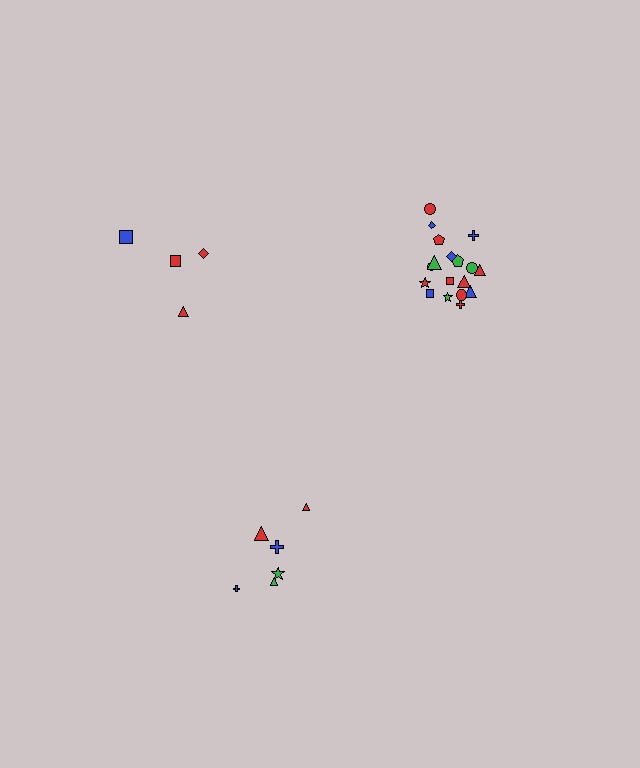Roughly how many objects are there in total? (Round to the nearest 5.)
Roughly 30 objects in total.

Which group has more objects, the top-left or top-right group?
The top-right group.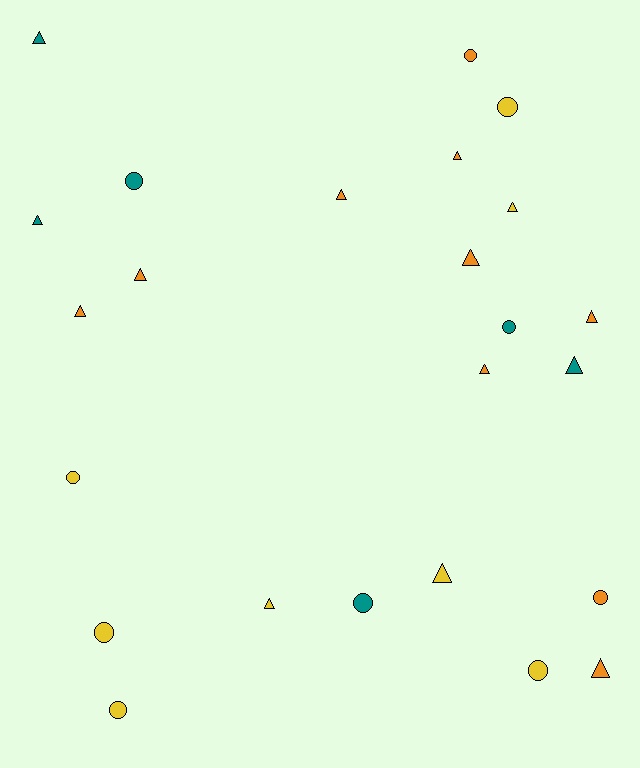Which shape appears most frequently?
Triangle, with 14 objects.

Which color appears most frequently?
Orange, with 10 objects.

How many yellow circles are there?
There are 5 yellow circles.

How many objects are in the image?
There are 24 objects.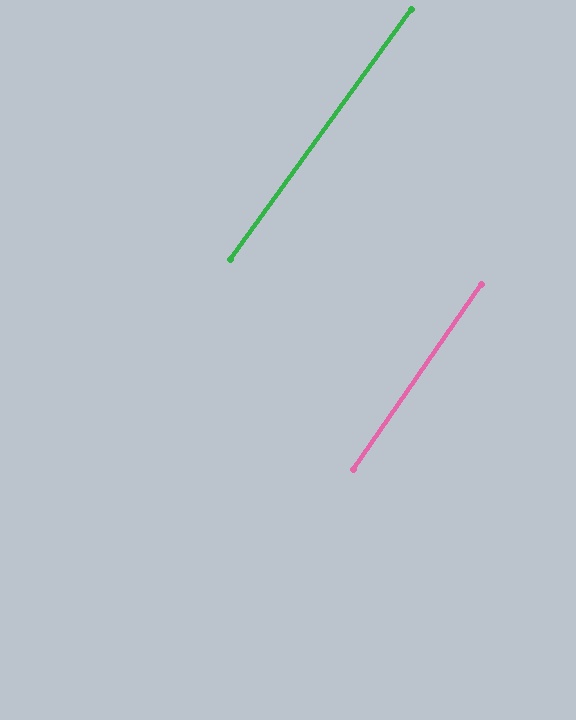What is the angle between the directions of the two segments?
Approximately 1 degree.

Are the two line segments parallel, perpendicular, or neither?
Parallel — their directions differ by only 1.3°.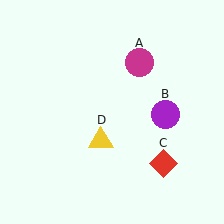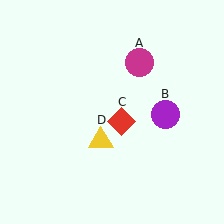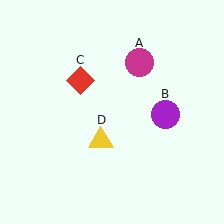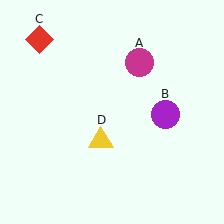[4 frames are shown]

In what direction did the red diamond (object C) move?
The red diamond (object C) moved up and to the left.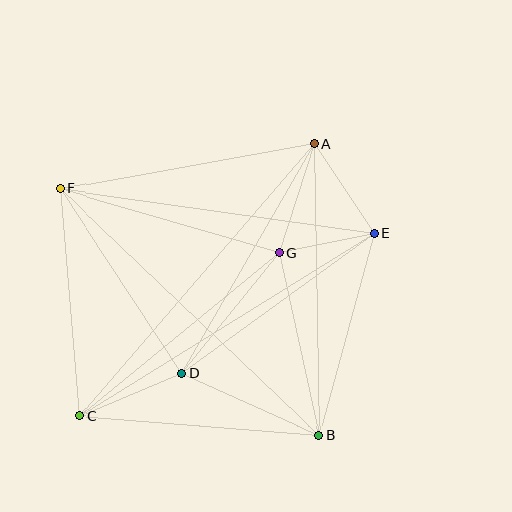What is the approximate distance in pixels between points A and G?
The distance between A and G is approximately 114 pixels.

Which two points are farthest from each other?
Points A and C are farthest from each other.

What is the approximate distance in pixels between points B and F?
The distance between B and F is approximately 357 pixels.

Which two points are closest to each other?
Points E and G are closest to each other.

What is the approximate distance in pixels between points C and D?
The distance between C and D is approximately 111 pixels.